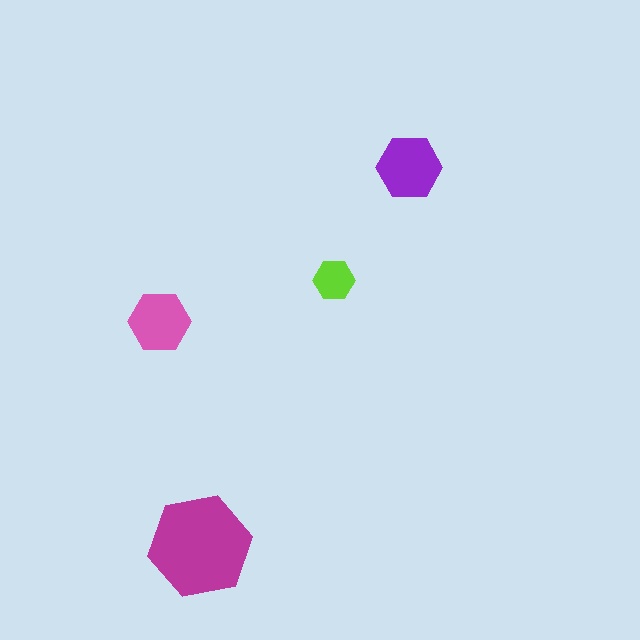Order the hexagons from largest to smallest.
the magenta one, the purple one, the pink one, the lime one.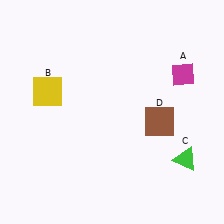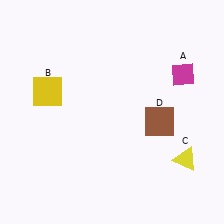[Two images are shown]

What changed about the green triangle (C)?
In Image 1, C is green. In Image 2, it changed to yellow.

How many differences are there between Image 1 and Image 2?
There is 1 difference between the two images.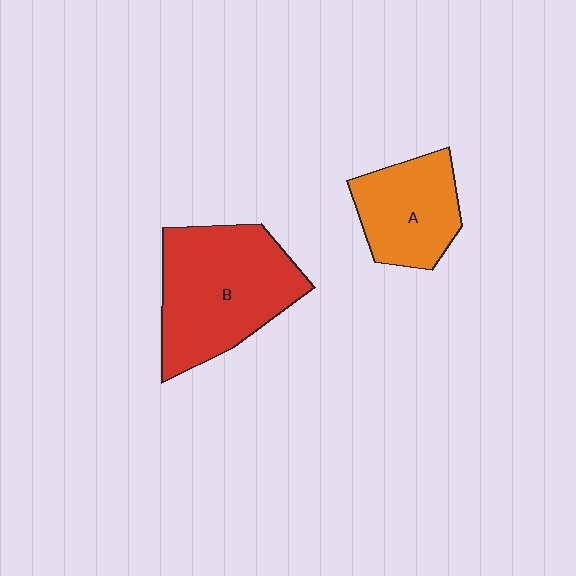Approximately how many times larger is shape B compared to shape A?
Approximately 1.6 times.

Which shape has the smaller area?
Shape A (orange).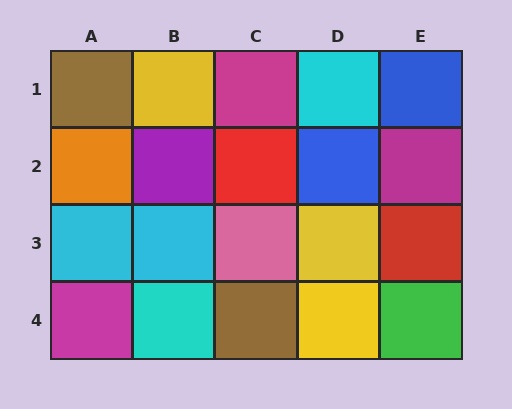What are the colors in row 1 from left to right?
Brown, yellow, magenta, cyan, blue.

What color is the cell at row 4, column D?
Yellow.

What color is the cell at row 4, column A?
Magenta.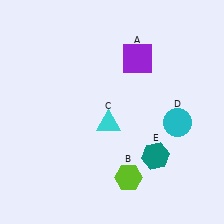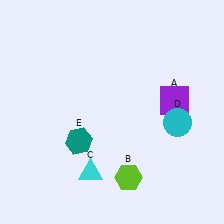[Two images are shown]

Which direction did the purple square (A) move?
The purple square (A) moved down.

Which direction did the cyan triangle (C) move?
The cyan triangle (C) moved down.